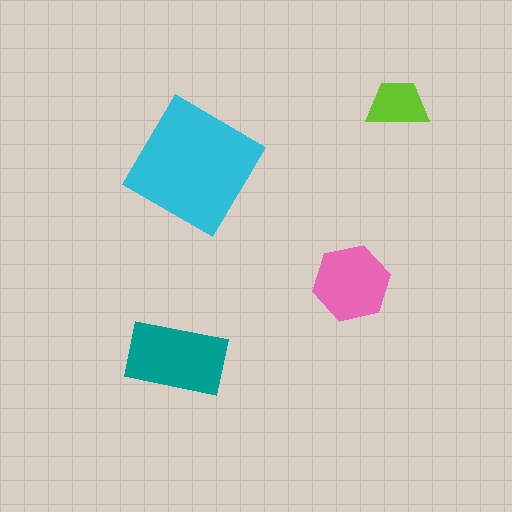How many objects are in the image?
There are 4 objects in the image.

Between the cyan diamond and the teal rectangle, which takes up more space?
The cyan diamond.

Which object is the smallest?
The lime trapezoid.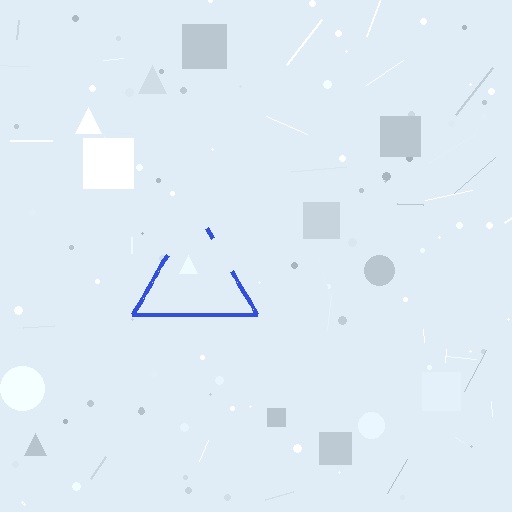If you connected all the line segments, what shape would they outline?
They would outline a triangle.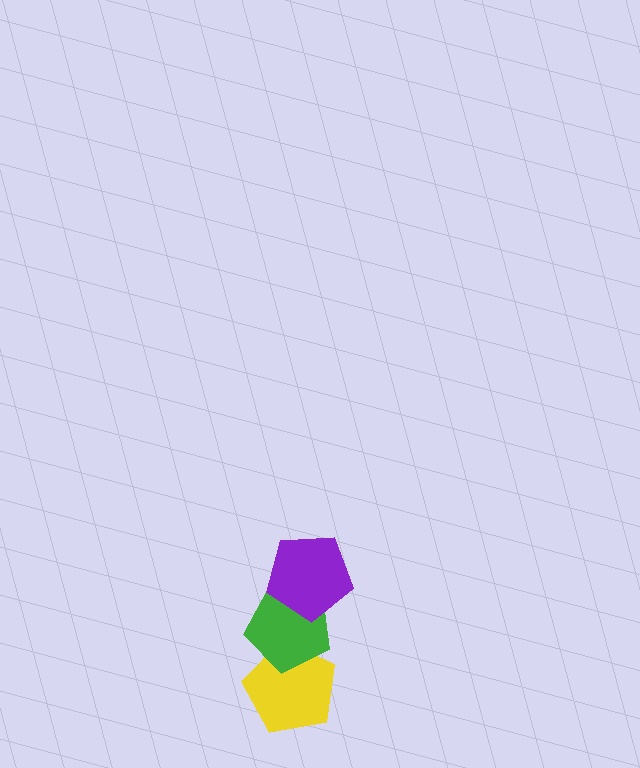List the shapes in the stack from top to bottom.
From top to bottom: the purple pentagon, the green pentagon, the yellow pentagon.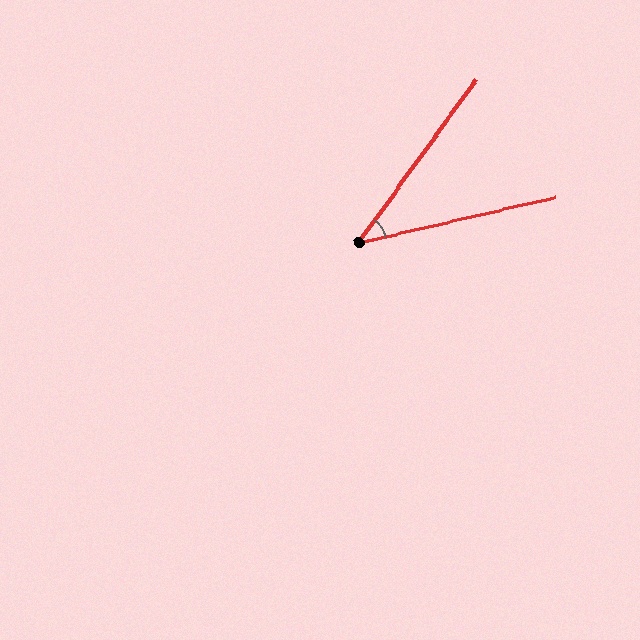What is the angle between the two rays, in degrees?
Approximately 41 degrees.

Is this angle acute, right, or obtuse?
It is acute.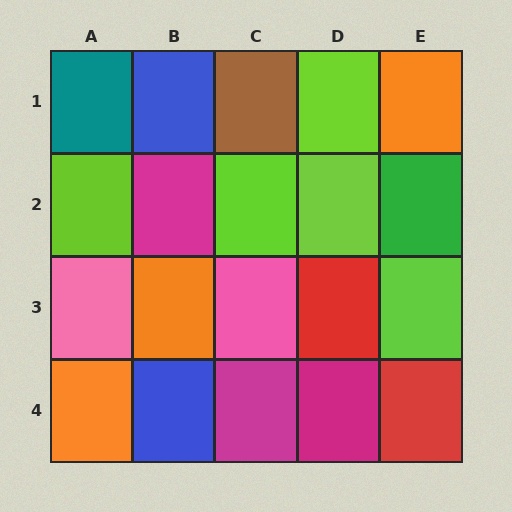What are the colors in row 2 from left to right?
Lime, magenta, lime, lime, green.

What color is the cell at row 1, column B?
Blue.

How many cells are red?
2 cells are red.